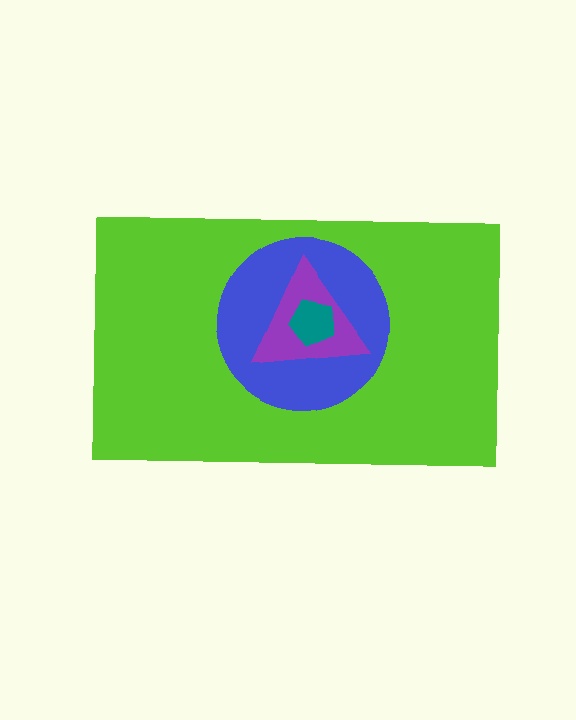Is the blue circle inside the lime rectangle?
Yes.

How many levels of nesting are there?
4.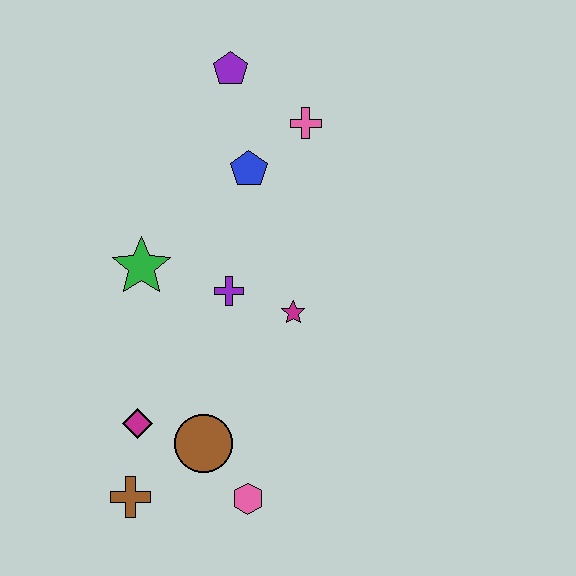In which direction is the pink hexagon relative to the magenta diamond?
The pink hexagon is to the right of the magenta diamond.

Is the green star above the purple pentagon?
No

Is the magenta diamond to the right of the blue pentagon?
No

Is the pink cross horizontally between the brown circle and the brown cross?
No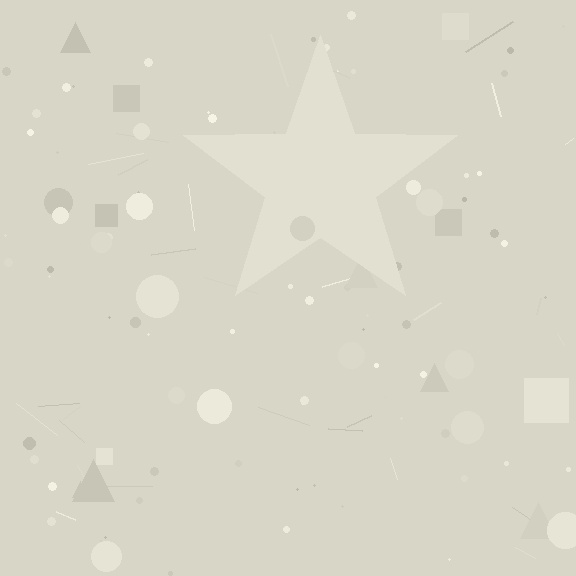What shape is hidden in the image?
A star is hidden in the image.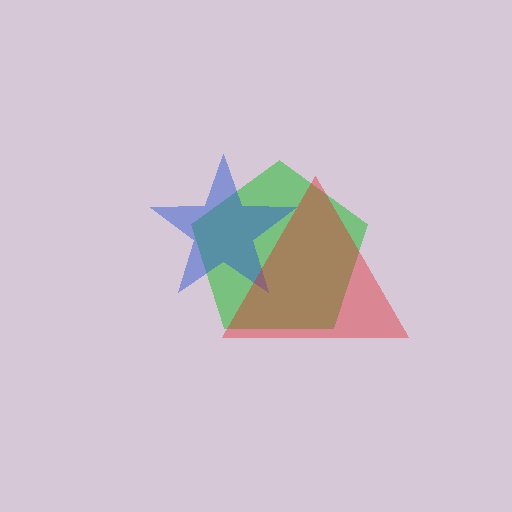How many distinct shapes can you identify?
There are 3 distinct shapes: a green pentagon, a blue star, a red triangle.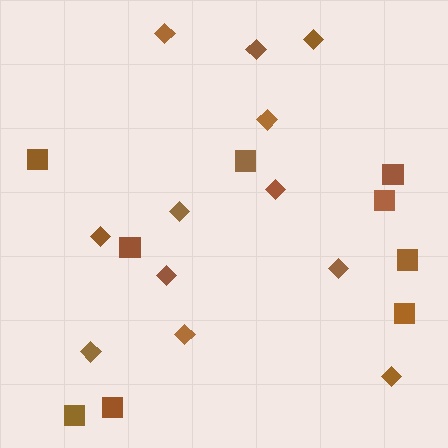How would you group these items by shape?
There are 2 groups: one group of squares (9) and one group of diamonds (12).